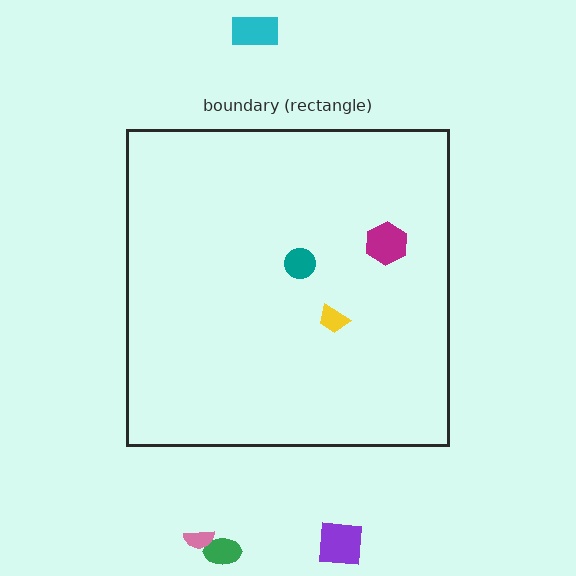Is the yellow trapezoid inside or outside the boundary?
Inside.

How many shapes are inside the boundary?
3 inside, 4 outside.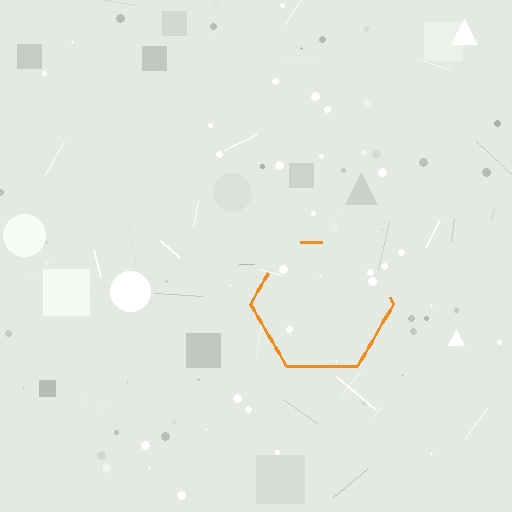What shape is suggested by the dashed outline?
The dashed outline suggests a hexagon.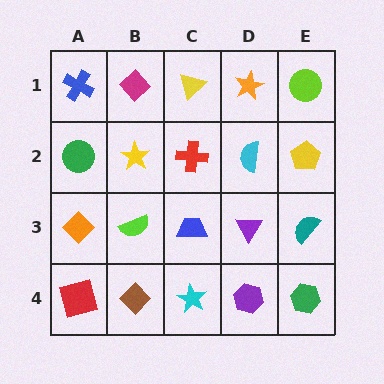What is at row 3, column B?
A lime semicircle.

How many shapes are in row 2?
5 shapes.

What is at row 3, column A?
An orange diamond.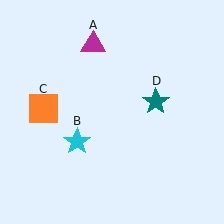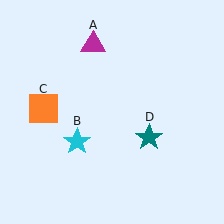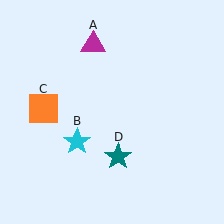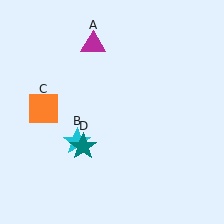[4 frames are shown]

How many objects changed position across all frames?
1 object changed position: teal star (object D).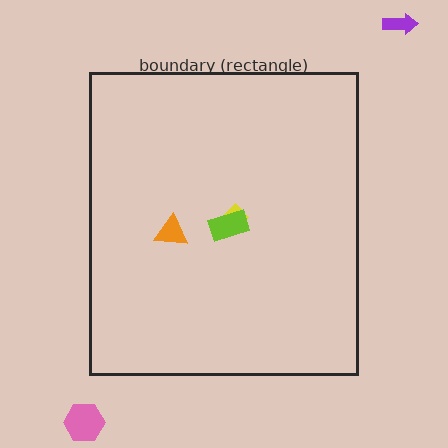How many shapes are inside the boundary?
3 inside, 2 outside.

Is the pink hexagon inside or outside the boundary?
Outside.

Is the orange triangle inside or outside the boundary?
Inside.